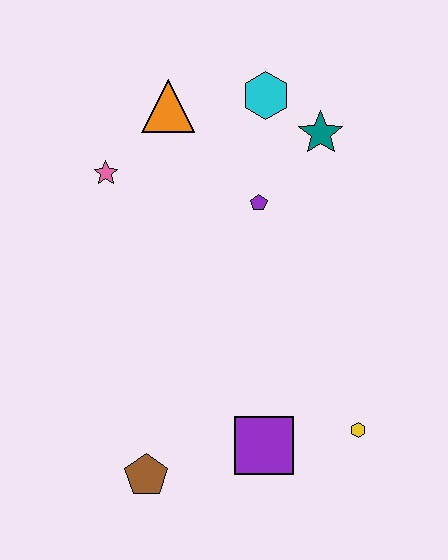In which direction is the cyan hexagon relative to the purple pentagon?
The cyan hexagon is above the purple pentagon.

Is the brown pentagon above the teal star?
No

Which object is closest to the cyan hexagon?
The teal star is closest to the cyan hexagon.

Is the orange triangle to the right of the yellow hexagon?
No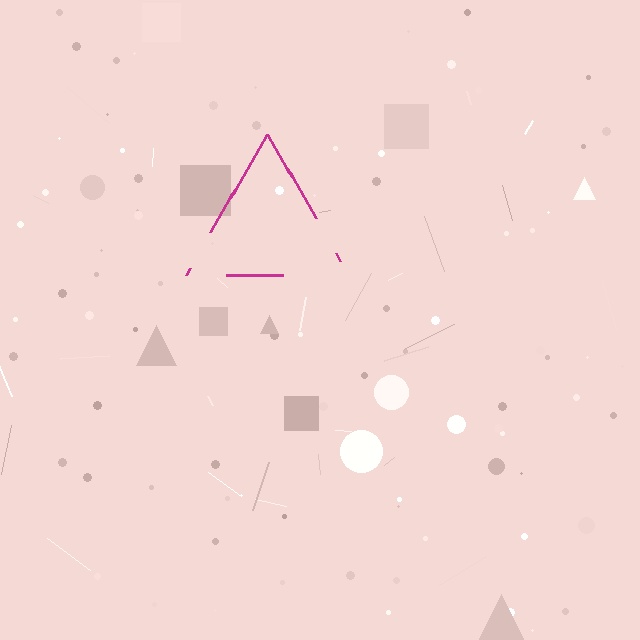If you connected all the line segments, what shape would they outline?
They would outline a triangle.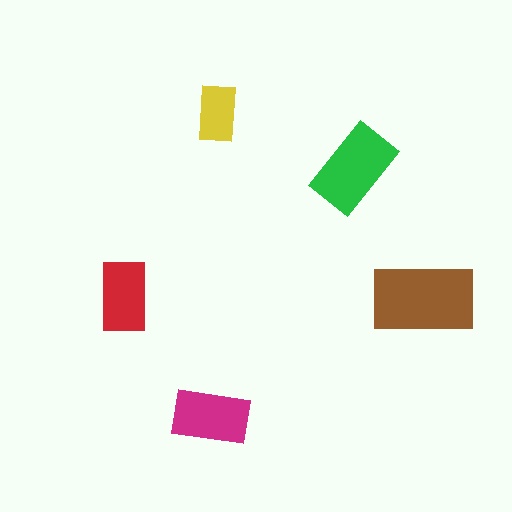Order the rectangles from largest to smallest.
the brown one, the green one, the magenta one, the red one, the yellow one.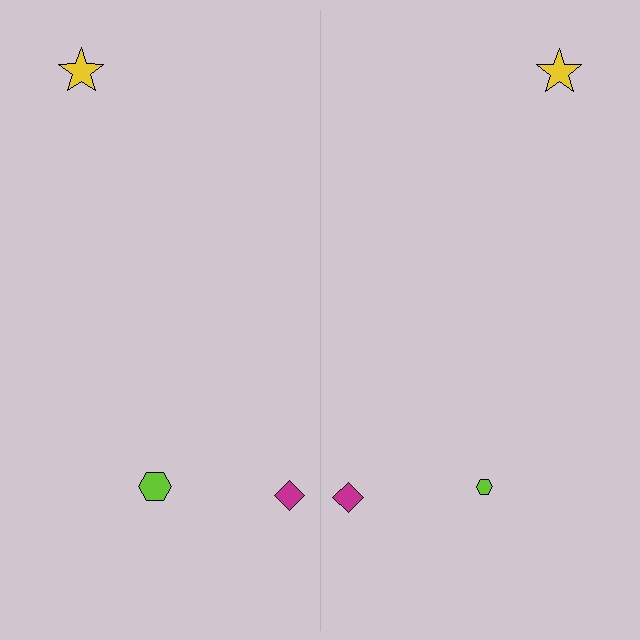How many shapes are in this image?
There are 6 shapes in this image.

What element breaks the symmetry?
The lime hexagon on the right side has a different size than its mirror counterpart.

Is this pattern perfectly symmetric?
No, the pattern is not perfectly symmetric. The lime hexagon on the right side has a different size than its mirror counterpart.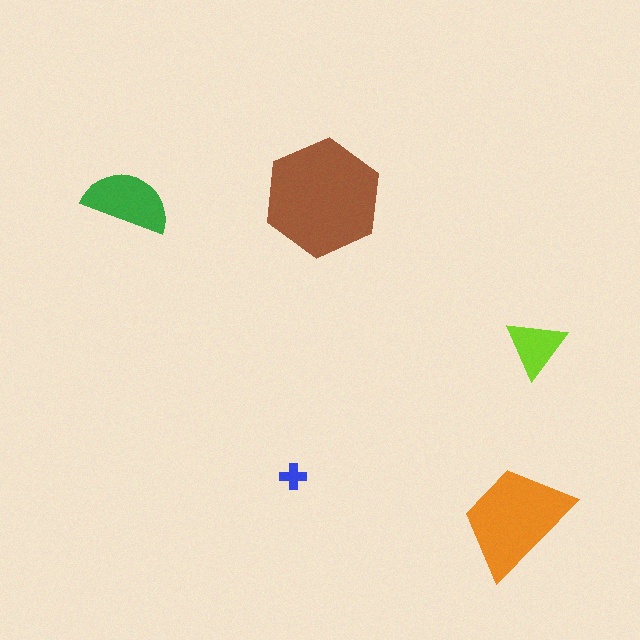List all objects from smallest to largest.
The blue cross, the lime triangle, the green semicircle, the orange trapezoid, the brown hexagon.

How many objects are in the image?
There are 5 objects in the image.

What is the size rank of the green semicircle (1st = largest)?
3rd.